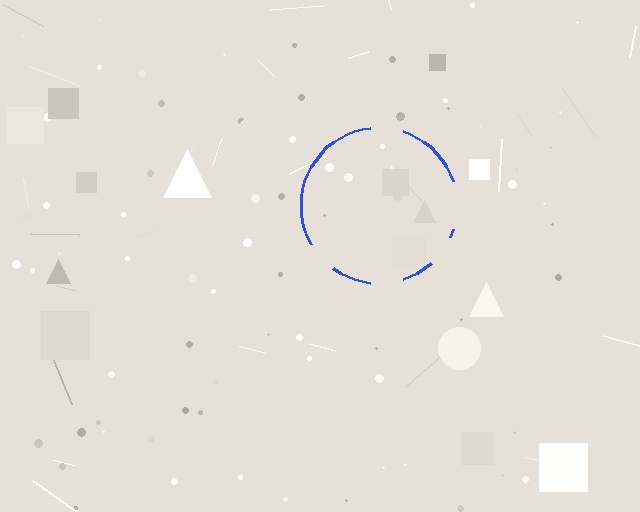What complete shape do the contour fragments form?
The contour fragments form a circle.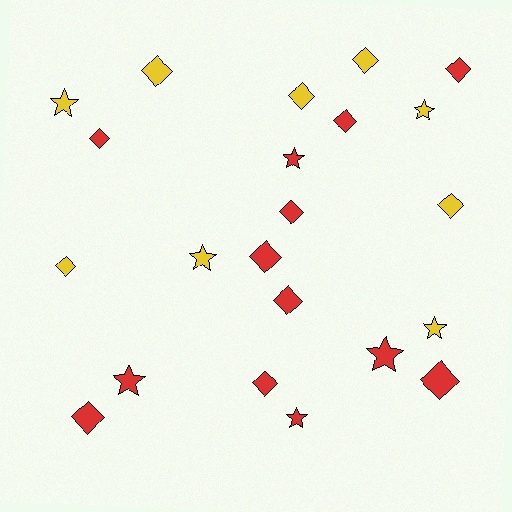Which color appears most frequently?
Red, with 13 objects.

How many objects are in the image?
There are 22 objects.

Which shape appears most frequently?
Diamond, with 14 objects.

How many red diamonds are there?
There are 9 red diamonds.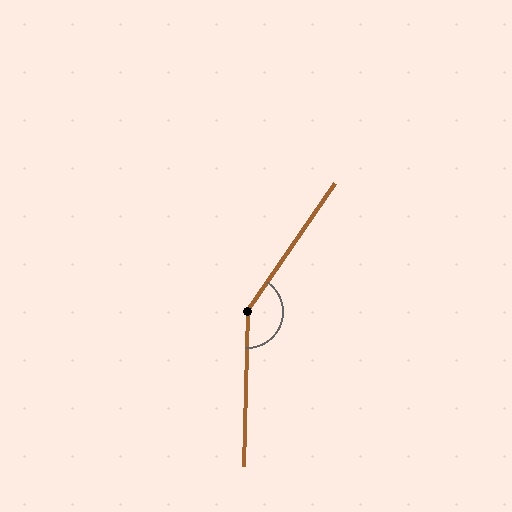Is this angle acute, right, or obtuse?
It is obtuse.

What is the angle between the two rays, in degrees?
Approximately 147 degrees.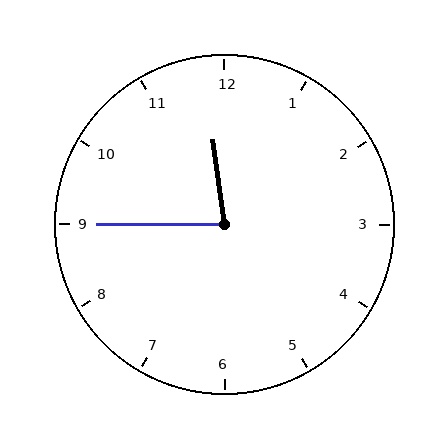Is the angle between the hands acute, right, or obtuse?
It is acute.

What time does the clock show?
11:45.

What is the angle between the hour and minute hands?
Approximately 82 degrees.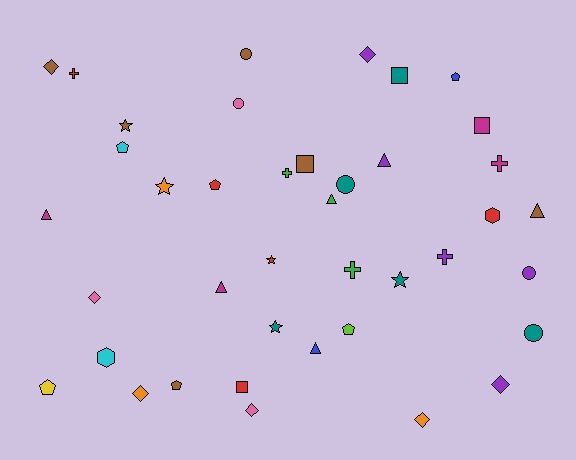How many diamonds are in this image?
There are 7 diamonds.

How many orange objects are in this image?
There are 3 orange objects.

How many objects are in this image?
There are 40 objects.